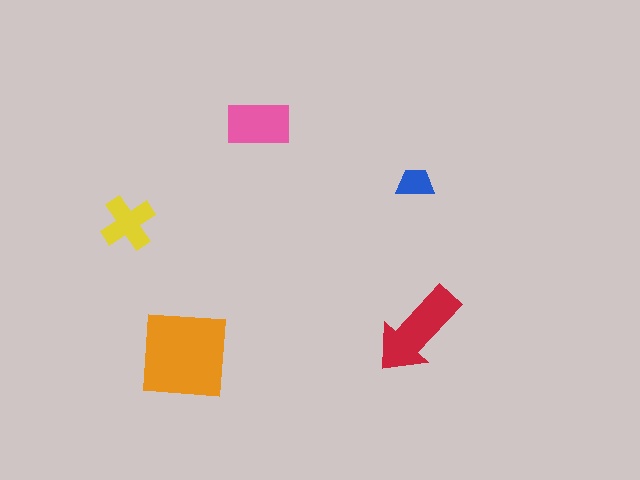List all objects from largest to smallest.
The orange square, the red arrow, the pink rectangle, the yellow cross, the blue trapezoid.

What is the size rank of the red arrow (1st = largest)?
2nd.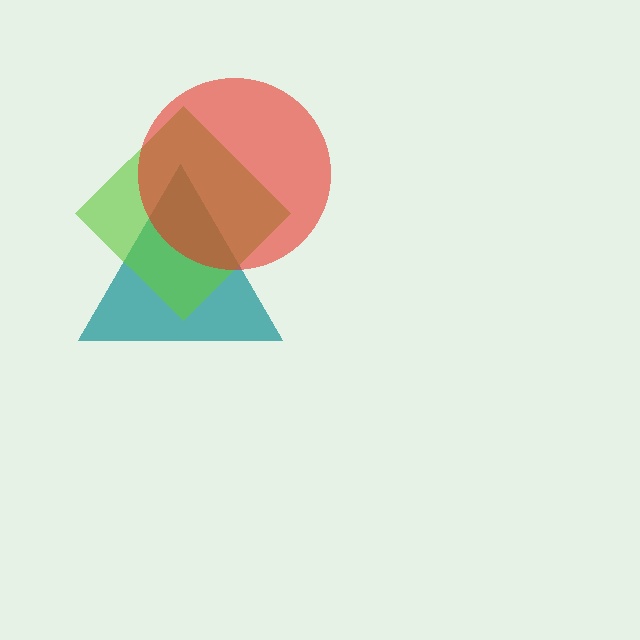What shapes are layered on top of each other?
The layered shapes are: a teal triangle, a lime diamond, a red circle.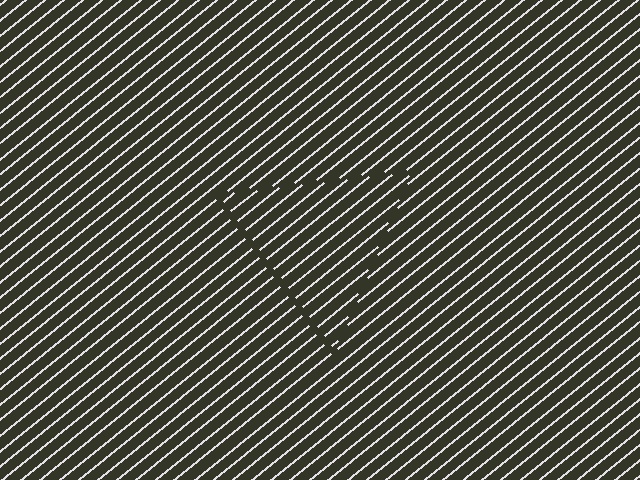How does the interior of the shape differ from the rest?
The interior of the shape contains the same grating, shifted by half a period — the contour is defined by the phase discontinuity where line-ends from the inner and outer gratings abut.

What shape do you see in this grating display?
An illusory triangle. The interior of the shape contains the same grating, shifted by half a period — the contour is defined by the phase discontinuity where line-ends from the inner and outer gratings abut.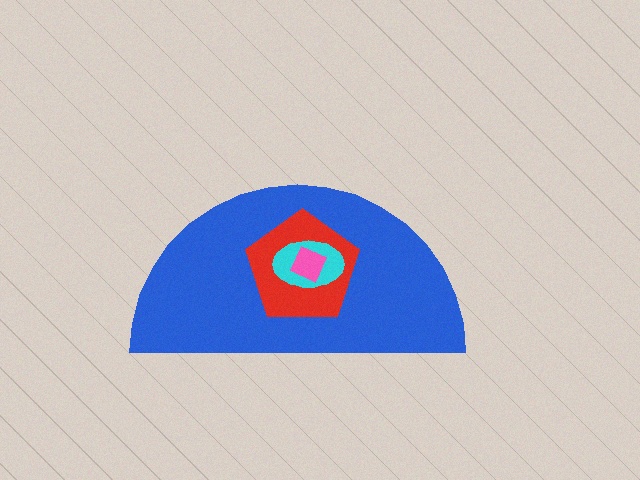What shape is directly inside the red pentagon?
The cyan ellipse.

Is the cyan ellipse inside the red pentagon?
Yes.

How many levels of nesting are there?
4.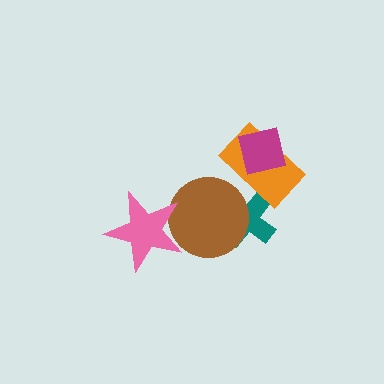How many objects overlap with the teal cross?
2 objects overlap with the teal cross.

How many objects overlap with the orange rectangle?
2 objects overlap with the orange rectangle.